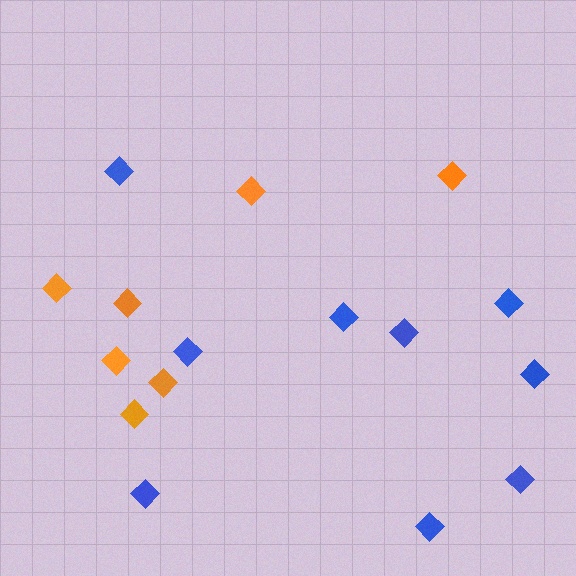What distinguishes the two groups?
There are 2 groups: one group of orange diamonds (7) and one group of blue diamonds (9).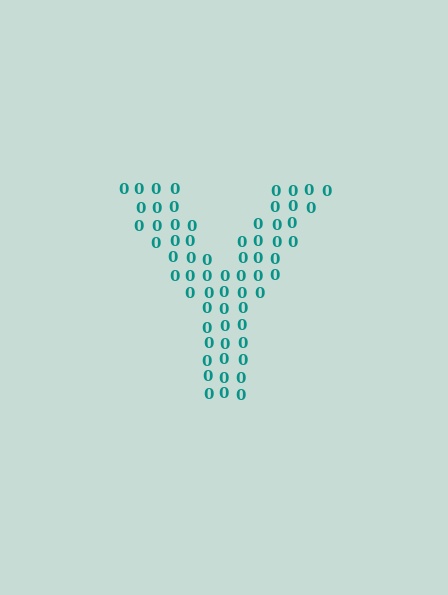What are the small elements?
The small elements are digit 0's.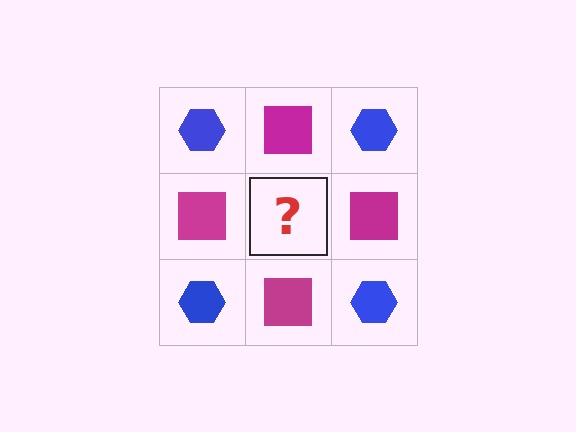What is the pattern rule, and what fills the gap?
The rule is that it alternates blue hexagon and magenta square in a checkerboard pattern. The gap should be filled with a blue hexagon.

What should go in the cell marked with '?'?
The missing cell should contain a blue hexagon.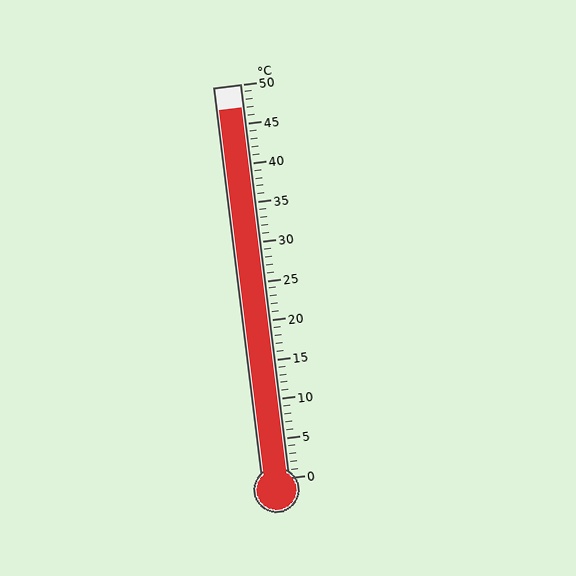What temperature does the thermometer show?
The thermometer shows approximately 47°C.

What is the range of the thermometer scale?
The thermometer scale ranges from 0°C to 50°C.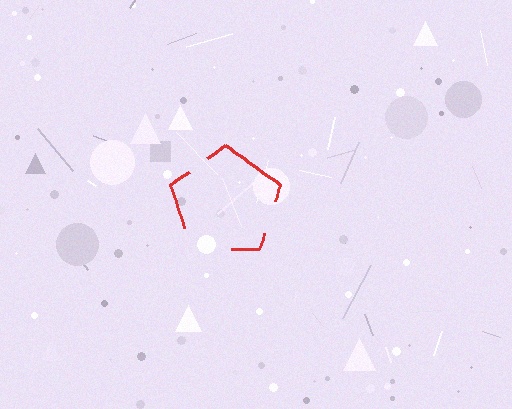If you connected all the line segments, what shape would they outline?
They would outline a pentagon.